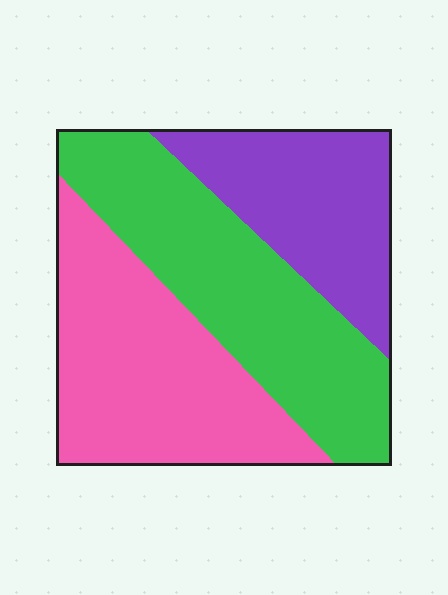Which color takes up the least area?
Purple, at roughly 25%.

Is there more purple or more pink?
Pink.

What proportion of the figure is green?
Green takes up about three eighths (3/8) of the figure.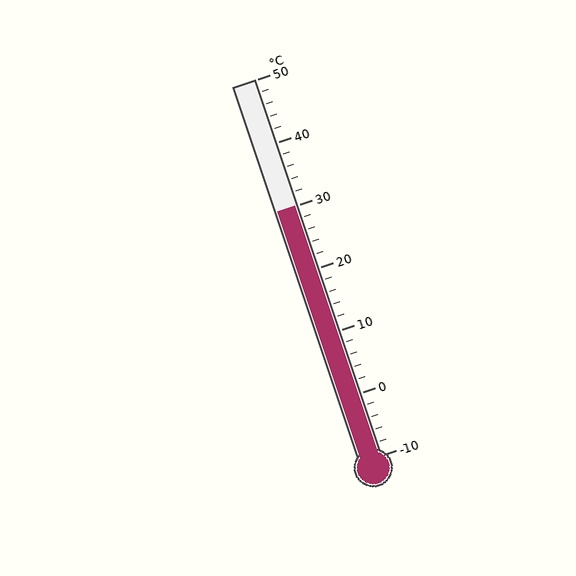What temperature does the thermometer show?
The thermometer shows approximately 30°C.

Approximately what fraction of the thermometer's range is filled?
The thermometer is filled to approximately 65% of its range.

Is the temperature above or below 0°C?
The temperature is above 0°C.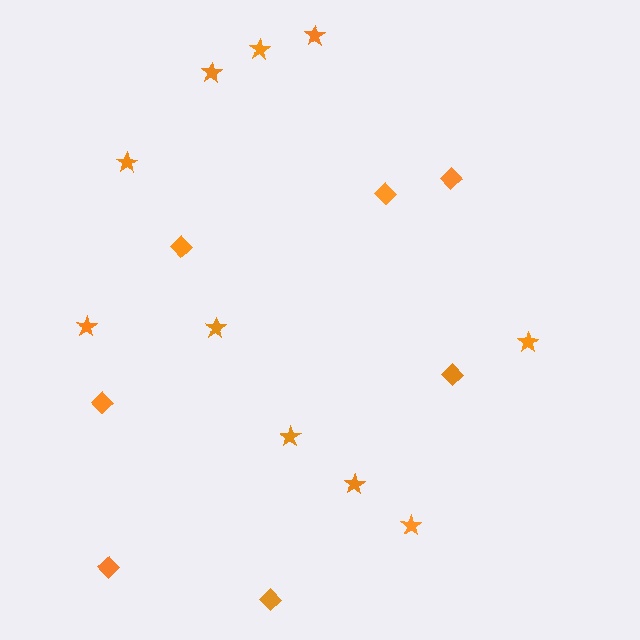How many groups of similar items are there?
There are 2 groups: one group of diamonds (7) and one group of stars (10).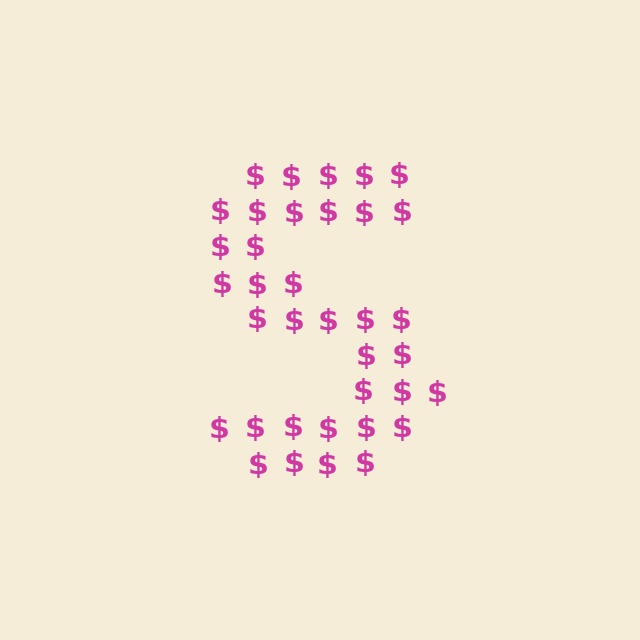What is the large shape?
The large shape is the letter S.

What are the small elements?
The small elements are dollar signs.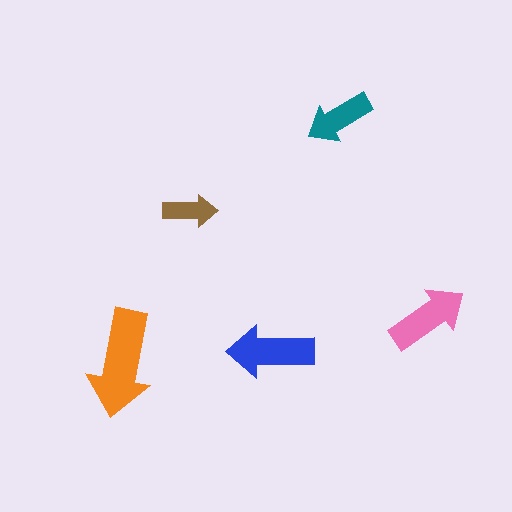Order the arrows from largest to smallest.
the orange one, the blue one, the pink one, the teal one, the brown one.